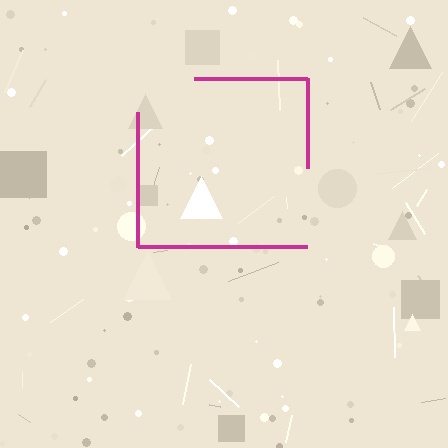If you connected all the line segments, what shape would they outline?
They would outline a square.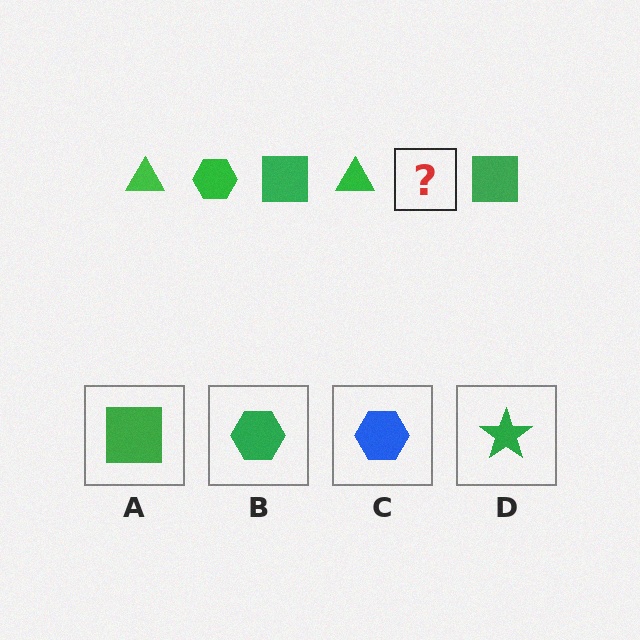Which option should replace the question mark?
Option B.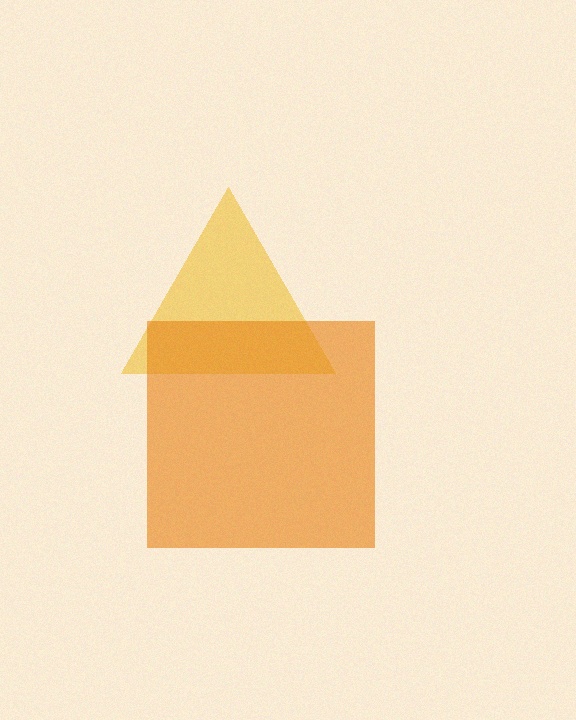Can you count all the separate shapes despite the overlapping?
Yes, there are 2 separate shapes.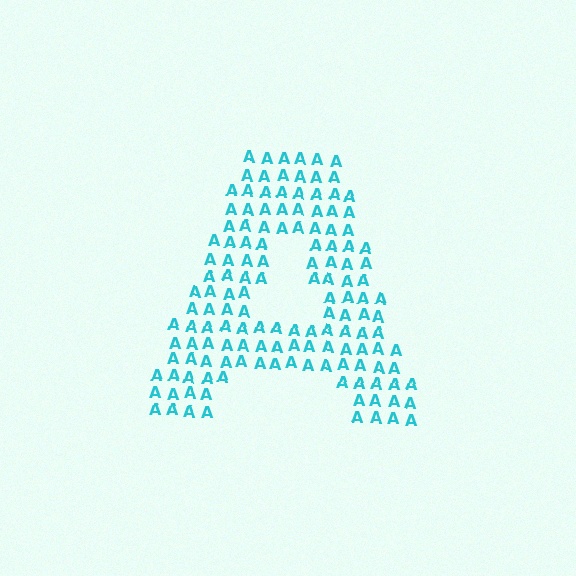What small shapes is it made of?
It is made of small letter A's.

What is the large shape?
The large shape is the letter A.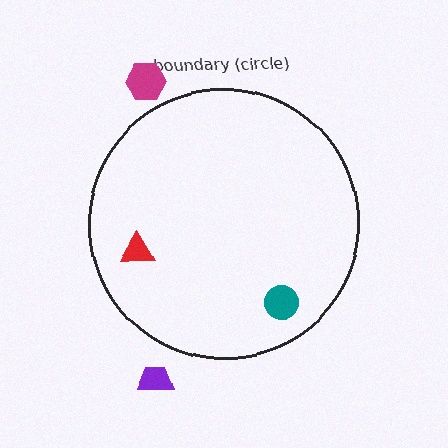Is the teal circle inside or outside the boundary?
Inside.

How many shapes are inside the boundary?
2 inside, 2 outside.